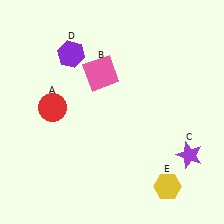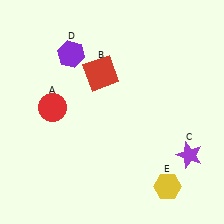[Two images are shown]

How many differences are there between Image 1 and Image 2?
There is 1 difference between the two images.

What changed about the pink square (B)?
In Image 1, B is pink. In Image 2, it changed to red.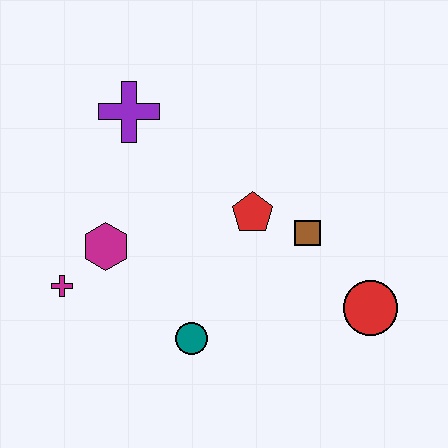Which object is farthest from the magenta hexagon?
The red circle is farthest from the magenta hexagon.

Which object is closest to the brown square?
The red pentagon is closest to the brown square.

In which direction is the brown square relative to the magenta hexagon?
The brown square is to the right of the magenta hexagon.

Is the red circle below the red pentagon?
Yes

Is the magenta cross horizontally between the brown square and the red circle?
No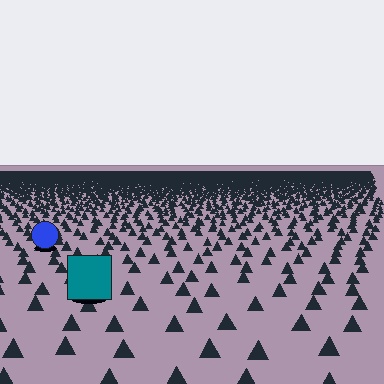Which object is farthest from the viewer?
The blue circle is farthest from the viewer. It appears smaller and the ground texture around it is denser.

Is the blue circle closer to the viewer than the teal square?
No. The teal square is closer — you can tell from the texture gradient: the ground texture is coarser near it.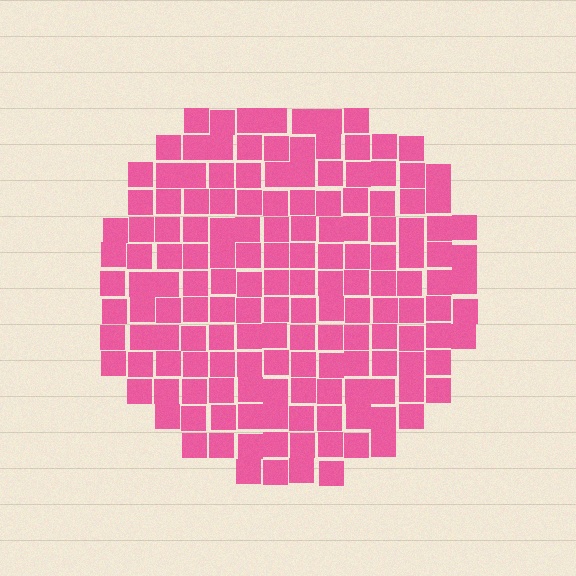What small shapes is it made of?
It is made of small squares.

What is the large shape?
The large shape is a circle.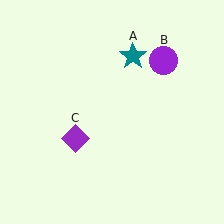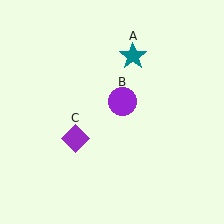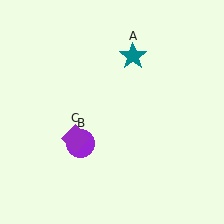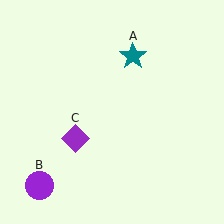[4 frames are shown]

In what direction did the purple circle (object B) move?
The purple circle (object B) moved down and to the left.